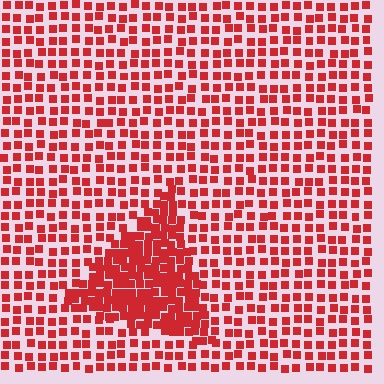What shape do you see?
I see a triangle.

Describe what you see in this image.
The image contains small red elements arranged at two different densities. A triangle-shaped region is visible where the elements are more densely packed than the surrounding area.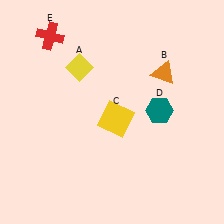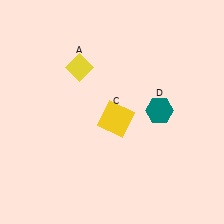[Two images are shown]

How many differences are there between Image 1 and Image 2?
There are 2 differences between the two images.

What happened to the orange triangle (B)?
The orange triangle (B) was removed in Image 2. It was in the top-right area of Image 1.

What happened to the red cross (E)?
The red cross (E) was removed in Image 2. It was in the top-left area of Image 1.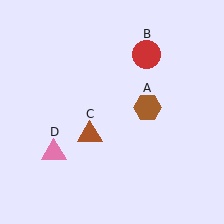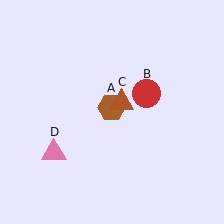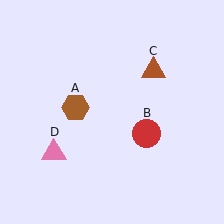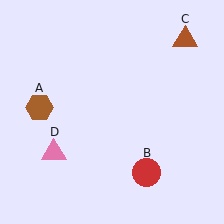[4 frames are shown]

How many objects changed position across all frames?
3 objects changed position: brown hexagon (object A), red circle (object B), brown triangle (object C).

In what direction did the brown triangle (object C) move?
The brown triangle (object C) moved up and to the right.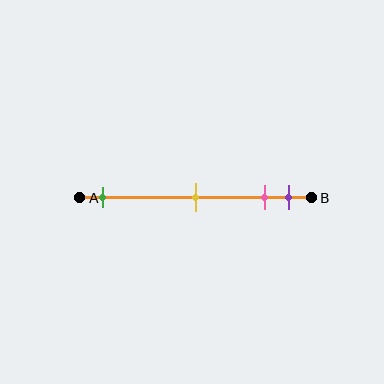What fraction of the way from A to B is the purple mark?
The purple mark is approximately 90% (0.9) of the way from A to B.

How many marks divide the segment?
There are 4 marks dividing the segment.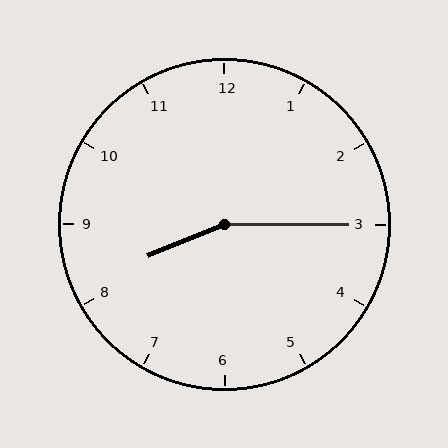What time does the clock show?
8:15.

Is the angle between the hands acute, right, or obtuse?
It is obtuse.